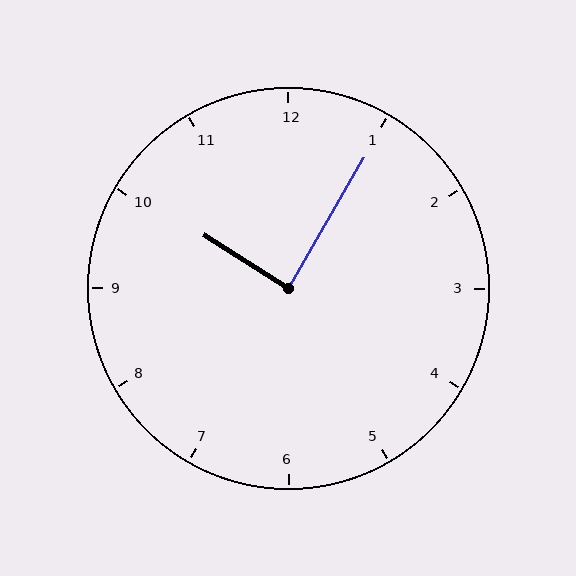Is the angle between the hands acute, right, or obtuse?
It is right.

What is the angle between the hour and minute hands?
Approximately 88 degrees.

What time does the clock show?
10:05.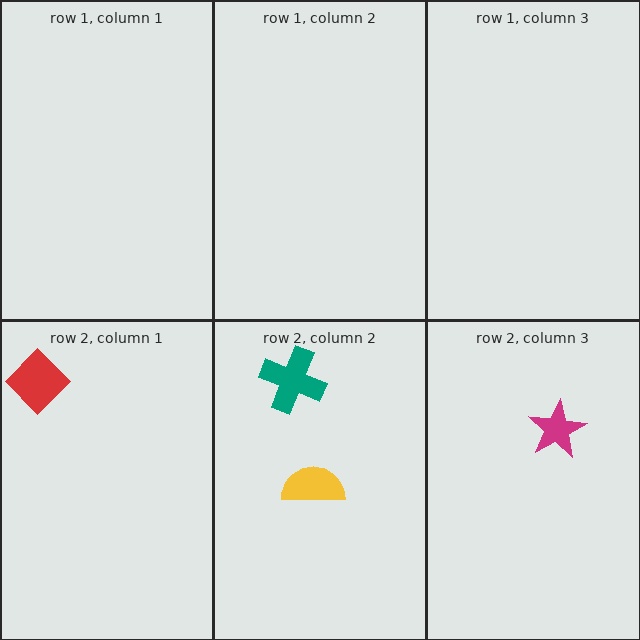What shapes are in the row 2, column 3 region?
The magenta star.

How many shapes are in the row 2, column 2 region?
2.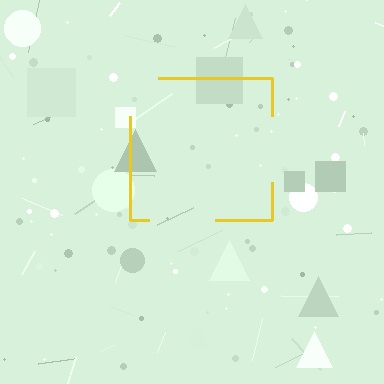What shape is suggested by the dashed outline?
The dashed outline suggests a square.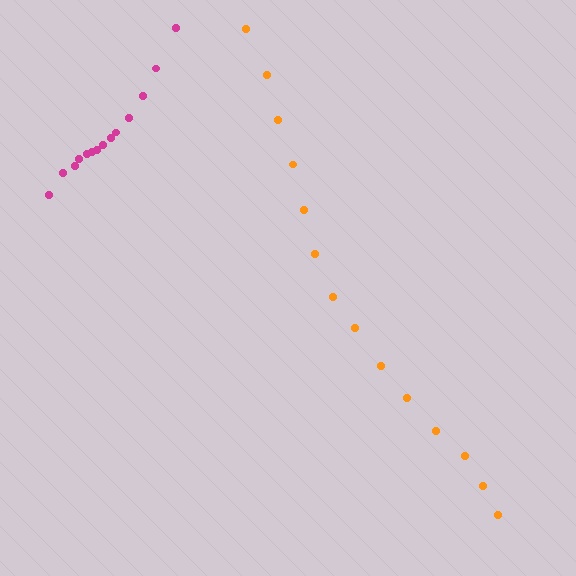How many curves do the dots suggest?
There are 2 distinct paths.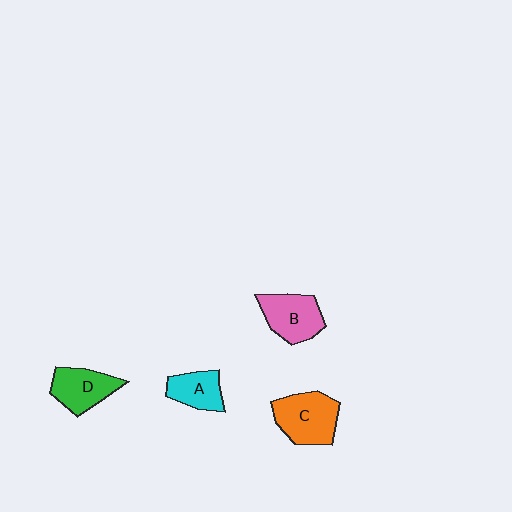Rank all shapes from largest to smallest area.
From largest to smallest: C (orange), B (pink), D (green), A (cyan).